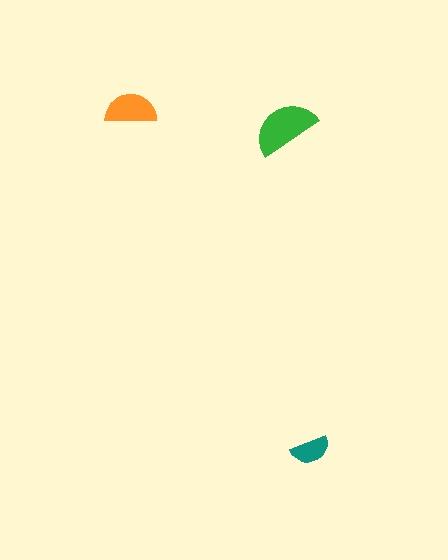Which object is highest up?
The orange semicircle is topmost.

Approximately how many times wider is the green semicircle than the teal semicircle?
About 1.5 times wider.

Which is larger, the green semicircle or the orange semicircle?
The green one.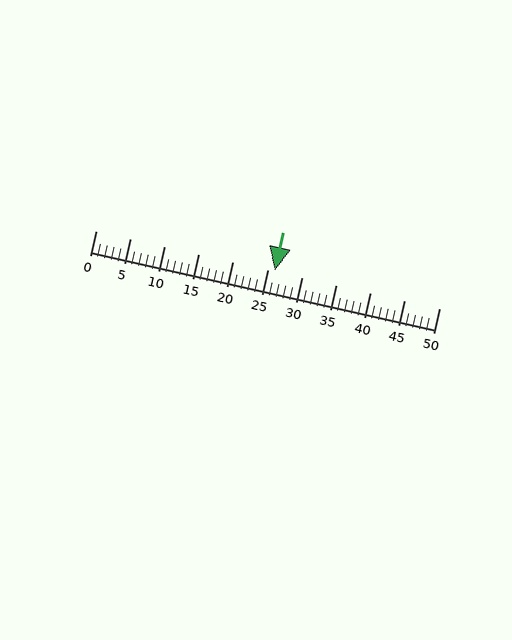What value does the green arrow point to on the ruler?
The green arrow points to approximately 26.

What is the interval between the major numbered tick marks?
The major tick marks are spaced 5 units apart.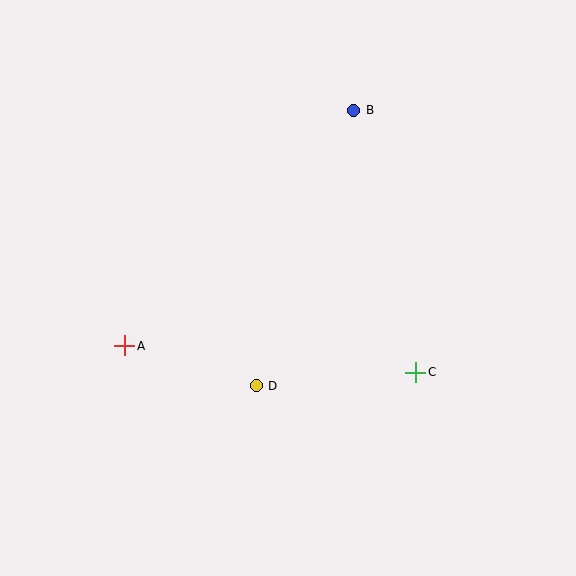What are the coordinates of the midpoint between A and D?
The midpoint between A and D is at (191, 366).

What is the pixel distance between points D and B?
The distance between D and B is 292 pixels.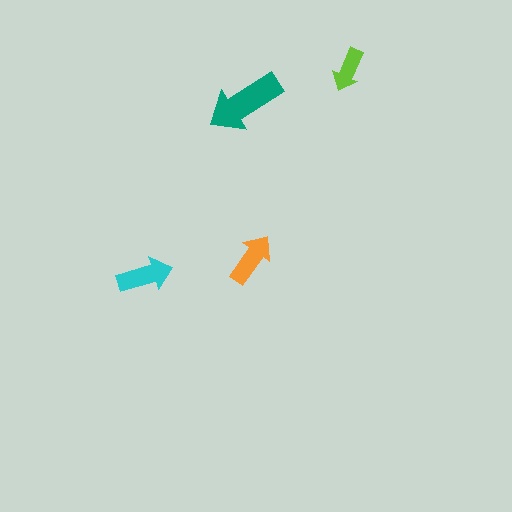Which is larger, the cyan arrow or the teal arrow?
The teal one.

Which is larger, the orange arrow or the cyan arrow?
The cyan one.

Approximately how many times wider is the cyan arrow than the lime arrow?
About 1.5 times wider.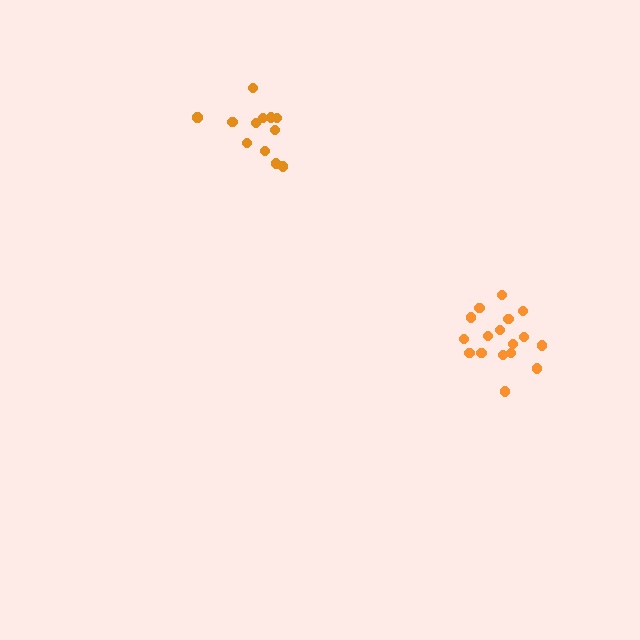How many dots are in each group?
Group 1: 17 dots, Group 2: 12 dots (29 total).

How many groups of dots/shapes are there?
There are 2 groups.